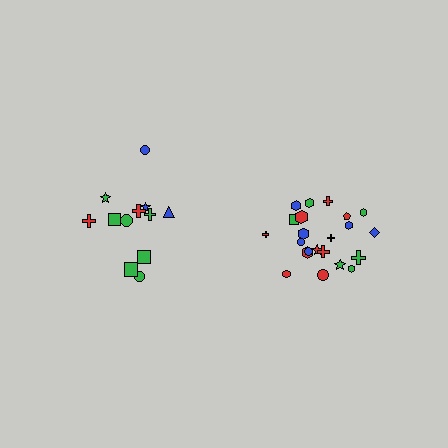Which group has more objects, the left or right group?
The right group.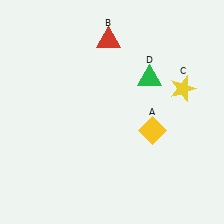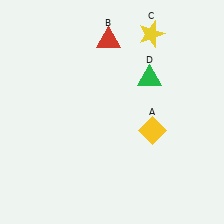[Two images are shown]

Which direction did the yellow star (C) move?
The yellow star (C) moved up.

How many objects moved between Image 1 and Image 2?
1 object moved between the two images.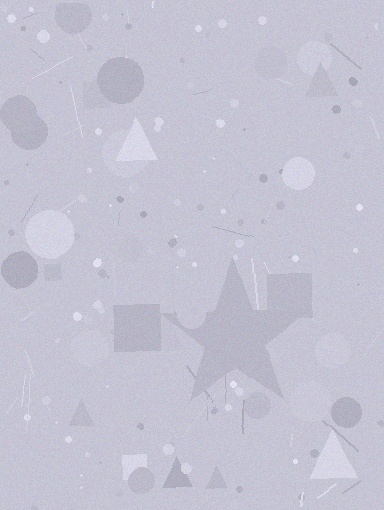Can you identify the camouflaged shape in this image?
The camouflaged shape is a star.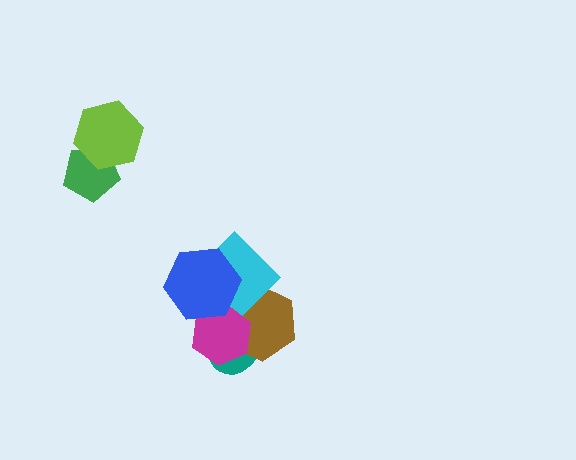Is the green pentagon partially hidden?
Yes, it is partially covered by another shape.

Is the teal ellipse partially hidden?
Yes, it is partially covered by another shape.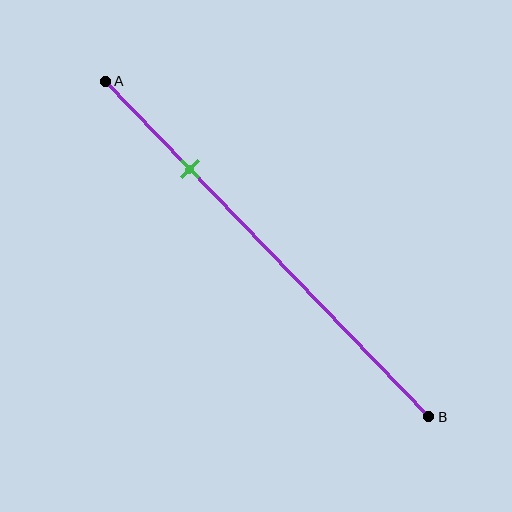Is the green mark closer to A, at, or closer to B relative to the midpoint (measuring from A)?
The green mark is closer to point A than the midpoint of segment AB.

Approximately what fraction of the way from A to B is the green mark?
The green mark is approximately 25% of the way from A to B.